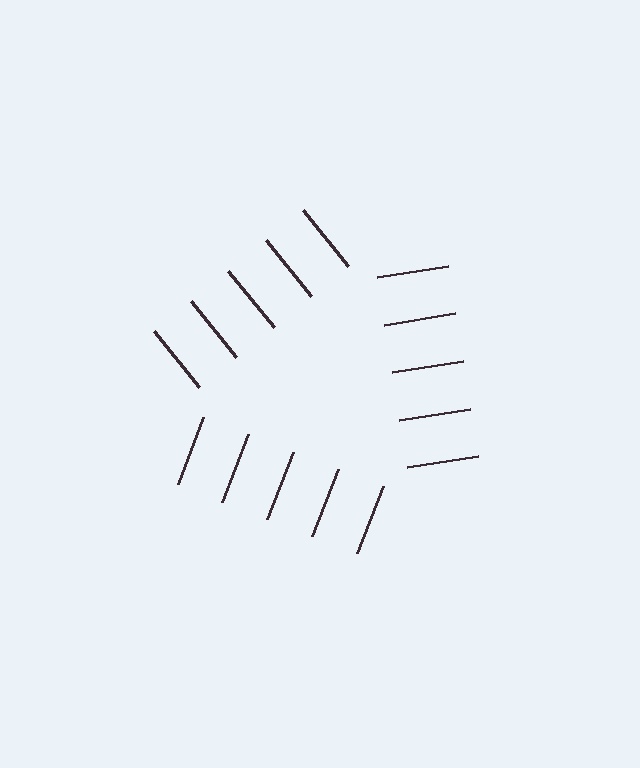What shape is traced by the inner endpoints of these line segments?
An illusory triangle — the line segments terminate on its edges but no continuous stroke is drawn.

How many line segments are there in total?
15 — 5 along each of the 3 edges.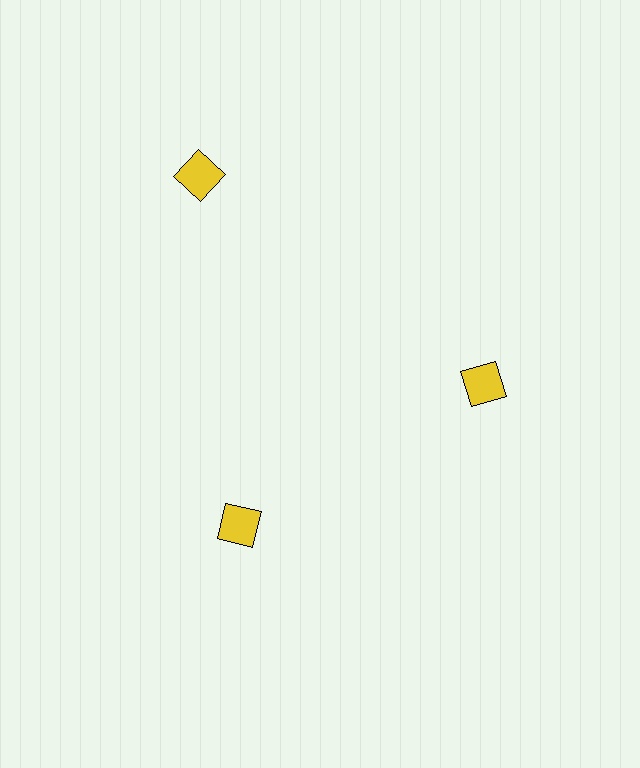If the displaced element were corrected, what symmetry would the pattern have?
It would have 3-fold rotational symmetry — the pattern would map onto itself every 120 degrees.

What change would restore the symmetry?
The symmetry would be restored by moving it inward, back onto the ring so that all 3 squares sit at equal angles and equal distance from the center.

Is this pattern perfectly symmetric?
No. The 3 yellow squares are arranged in a ring, but one element near the 11 o'clock position is pushed outward from the center, breaking the 3-fold rotational symmetry.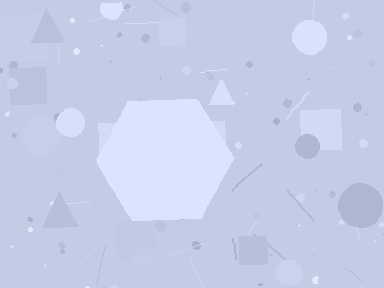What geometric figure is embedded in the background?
A hexagon is embedded in the background.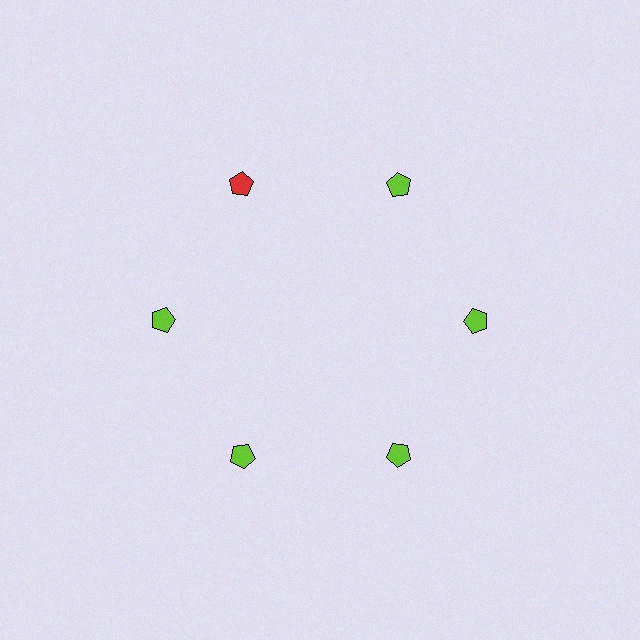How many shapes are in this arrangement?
There are 6 shapes arranged in a ring pattern.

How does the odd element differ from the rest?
It has a different color: red instead of lime.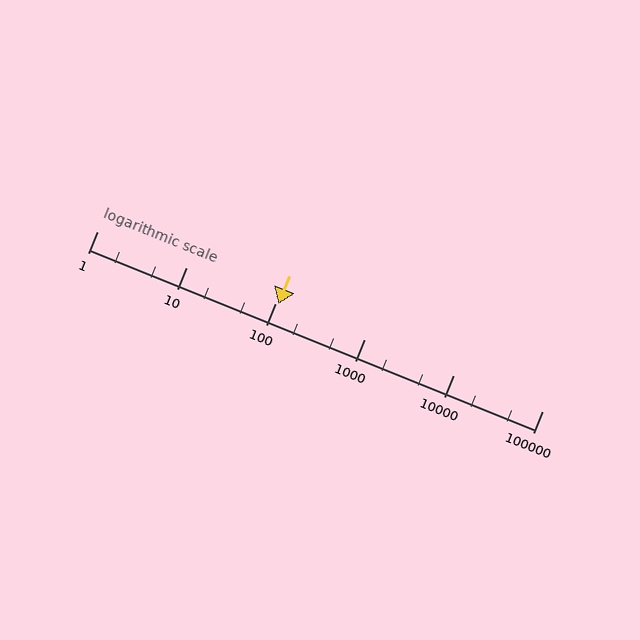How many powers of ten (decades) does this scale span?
The scale spans 5 decades, from 1 to 100000.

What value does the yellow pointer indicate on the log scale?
The pointer indicates approximately 110.